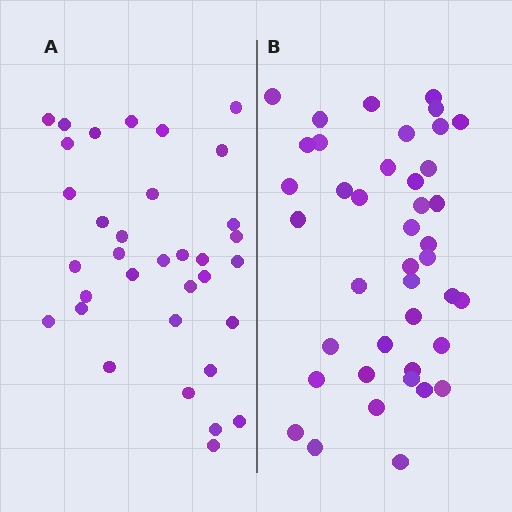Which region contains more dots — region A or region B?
Region B (the right region) has more dots.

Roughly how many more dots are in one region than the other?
Region B has roughly 8 or so more dots than region A.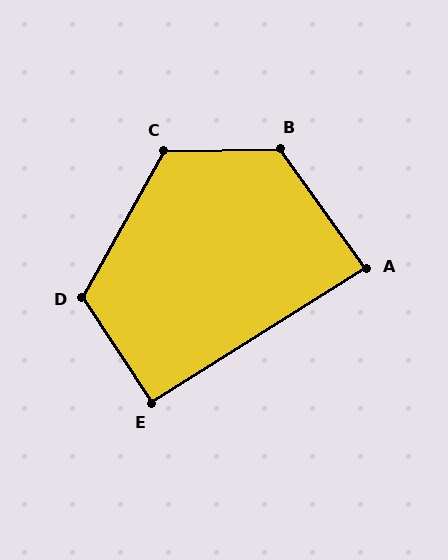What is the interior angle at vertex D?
Approximately 118 degrees (obtuse).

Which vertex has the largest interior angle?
B, at approximately 125 degrees.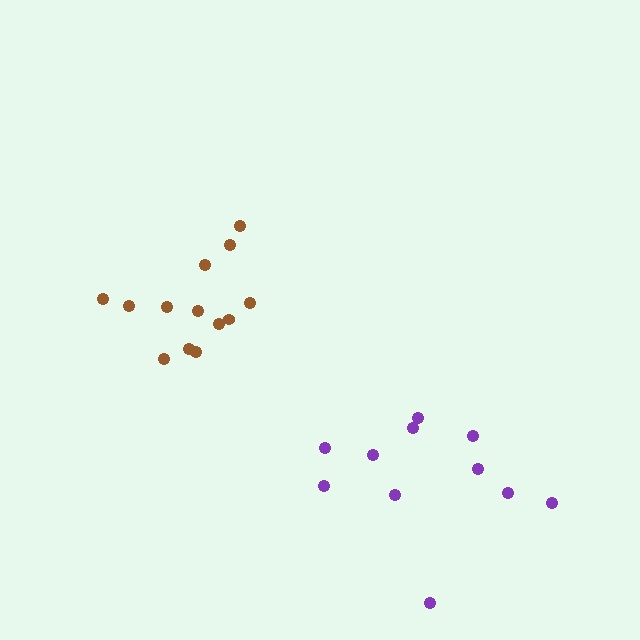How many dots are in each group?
Group 1: 13 dots, Group 2: 11 dots (24 total).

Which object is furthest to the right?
The purple cluster is rightmost.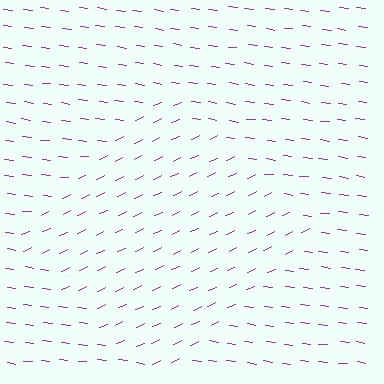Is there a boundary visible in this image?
Yes, there is a texture boundary formed by a change in line orientation.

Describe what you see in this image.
The image is filled with small purple line segments. A diamond region in the image has lines oriented differently from the surrounding lines, creating a visible texture boundary.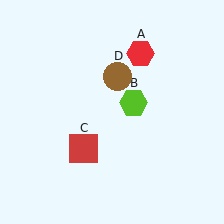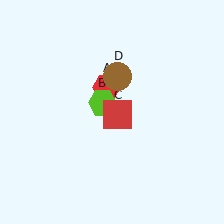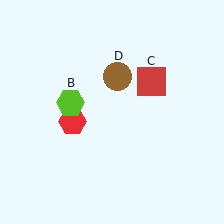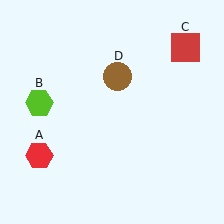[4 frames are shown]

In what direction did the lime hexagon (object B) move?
The lime hexagon (object B) moved left.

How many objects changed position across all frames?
3 objects changed position: red hexagon (object A), lime hexagon (object B), red square (object C).